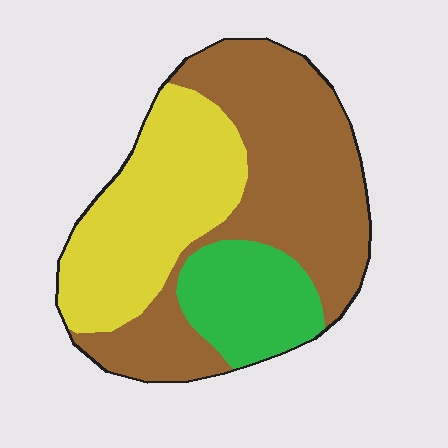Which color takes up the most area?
Brown, at roughly 50%.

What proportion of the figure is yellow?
Yellow covers around 35% of the figure.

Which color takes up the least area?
Green, at roughly 20%.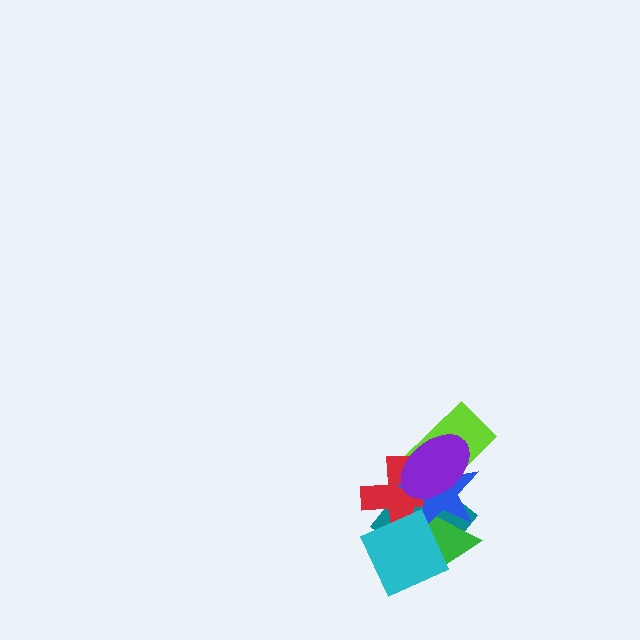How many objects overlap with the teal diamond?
5 objects overlap with the teal diamond.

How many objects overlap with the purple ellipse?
4 objects overlap with the purple ellipse.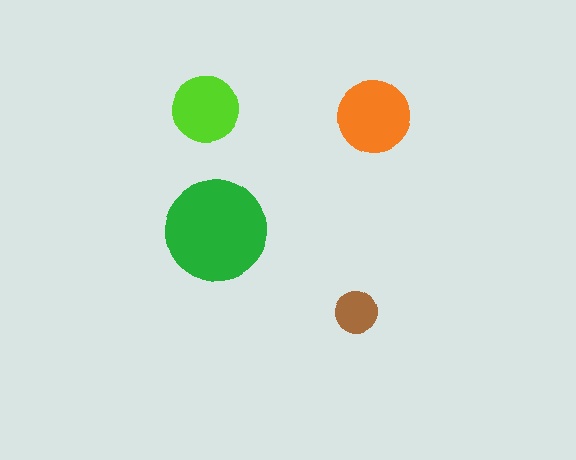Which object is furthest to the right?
The orange circle is rightmost.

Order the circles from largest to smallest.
the green one, the orange one, the lime one, the brown one.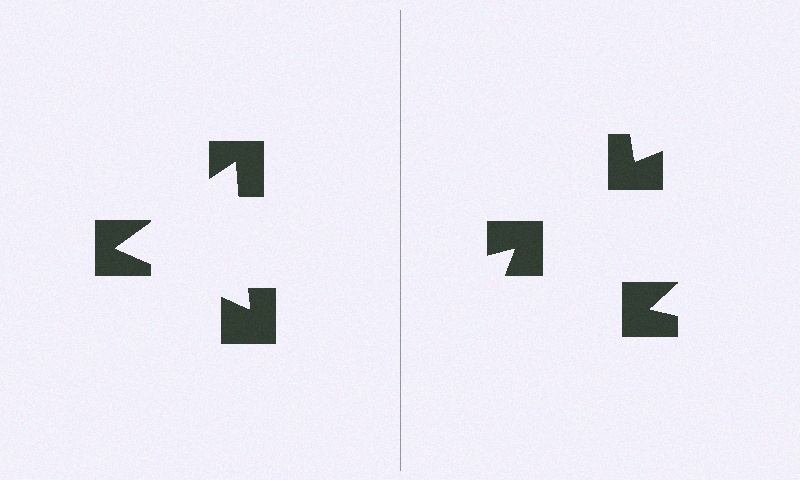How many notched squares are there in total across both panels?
6 — 3 on each side.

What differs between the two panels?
The notched squares are positioned identically on both sides; only the wedge orientations differ. On the left they align to a triangle; on the right they are misaligned.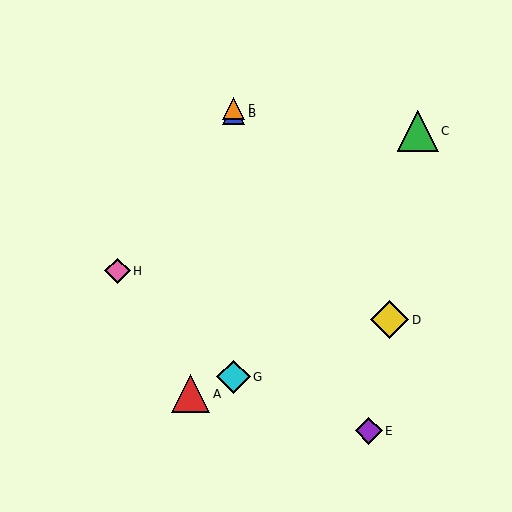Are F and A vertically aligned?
No, F is at x≈234 and A is at x≈191.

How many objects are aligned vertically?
3 objects (B, F, G) are aligned vertically.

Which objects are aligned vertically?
Objects B, F, G are aligned vertically.